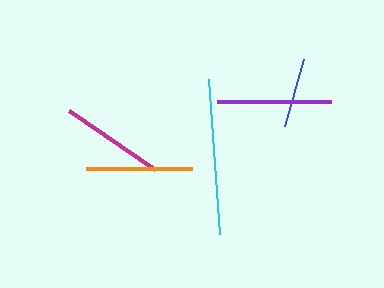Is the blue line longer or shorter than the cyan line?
The cyan line is longer than the blue line.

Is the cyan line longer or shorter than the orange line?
The cyan line is longer than the orange line.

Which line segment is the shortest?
The blue line is the shortest at approximately 70 pixels.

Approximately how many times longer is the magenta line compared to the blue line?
The magenta line is approximately 1.5 times the length of the blue line.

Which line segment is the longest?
The cyan line is the longest at approximately 156 pixels.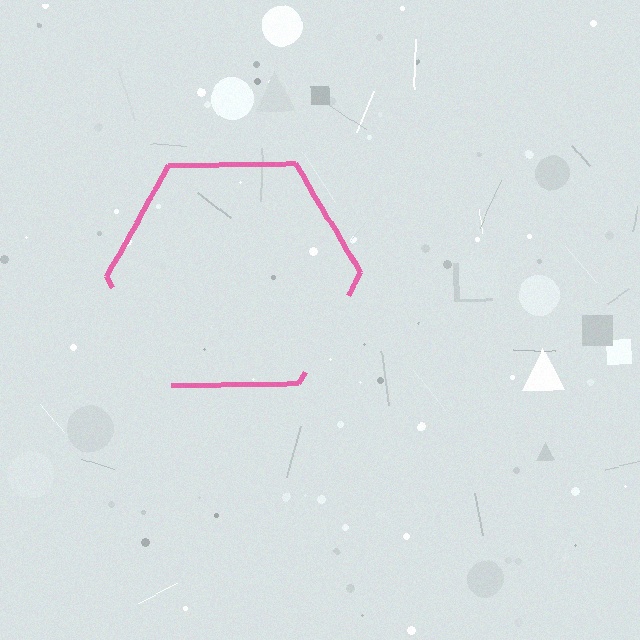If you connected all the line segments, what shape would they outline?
They would outline a hexagon.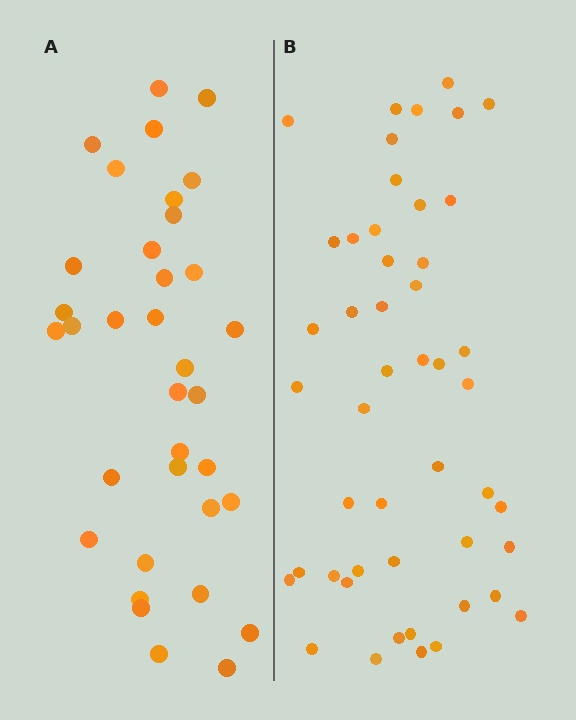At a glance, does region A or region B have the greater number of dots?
Region B (the right region) has more dots.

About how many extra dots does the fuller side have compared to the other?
Region B has approximately 15 more dots than region A.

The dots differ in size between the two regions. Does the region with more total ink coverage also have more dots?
No. Region A has more total ink coverage because its dots are larger, but region B actually contains more individual dots. Total area can be misleading — the number of items is what matters here.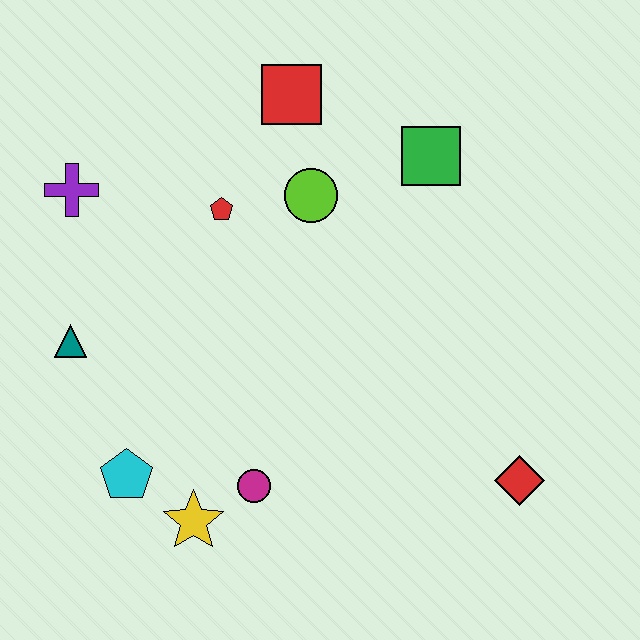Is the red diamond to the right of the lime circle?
Yes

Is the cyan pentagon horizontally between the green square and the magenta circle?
No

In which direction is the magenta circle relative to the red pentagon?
The magenta circle is below the red pentagon.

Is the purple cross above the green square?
No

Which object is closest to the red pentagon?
The lime circle is closest to the red pentagon.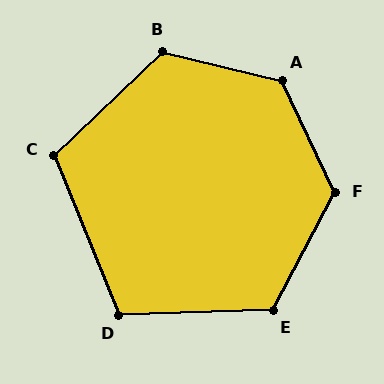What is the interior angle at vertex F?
Approximately 127 degrees (obtuse).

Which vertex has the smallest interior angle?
D, at approximately 110 degrees.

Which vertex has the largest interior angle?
A, at approximately 129 degrees.